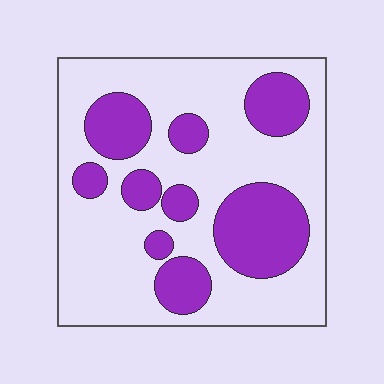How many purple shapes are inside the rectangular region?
9.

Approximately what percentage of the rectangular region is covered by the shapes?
Approximately 30%.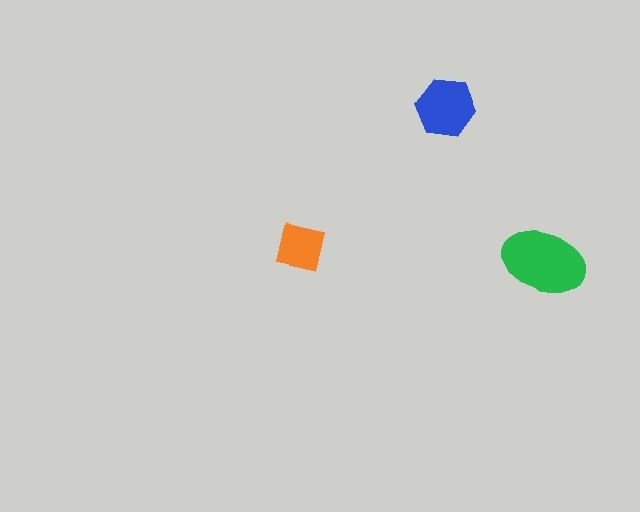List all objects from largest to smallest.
The green ellipse, the blue hexagon, the orange square.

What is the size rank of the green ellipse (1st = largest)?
1st.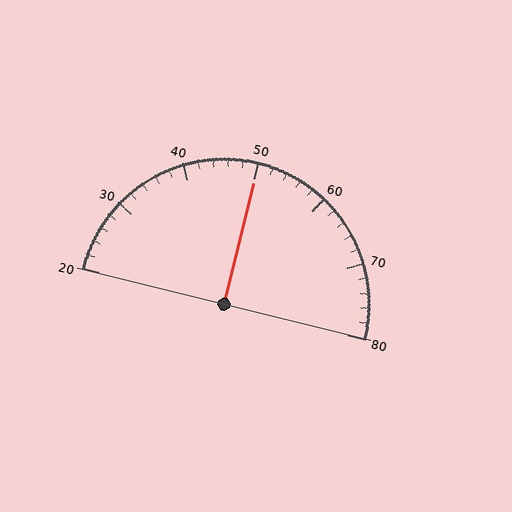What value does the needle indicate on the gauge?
The needle indicates approximately 50.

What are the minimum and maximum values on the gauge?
The gauge ranges from 20 to 80.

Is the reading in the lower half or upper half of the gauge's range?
The reading is in the upper half of the range (20 to 80).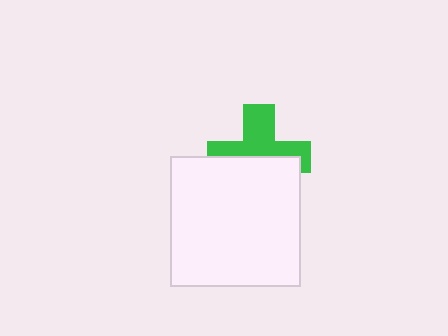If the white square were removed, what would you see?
You would see the complete green cross.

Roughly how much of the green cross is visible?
About half of it is visible (roughly 50%).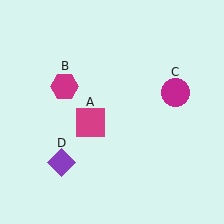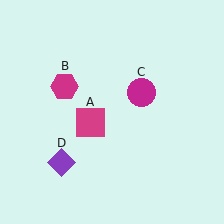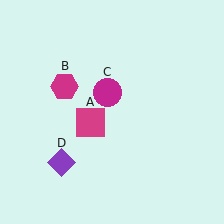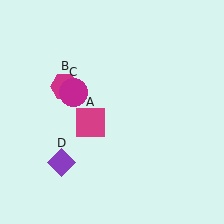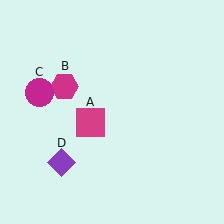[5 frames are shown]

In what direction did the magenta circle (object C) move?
The magenta circle (object C) moved left.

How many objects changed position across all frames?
1 object changed position: magenta circle (object C).